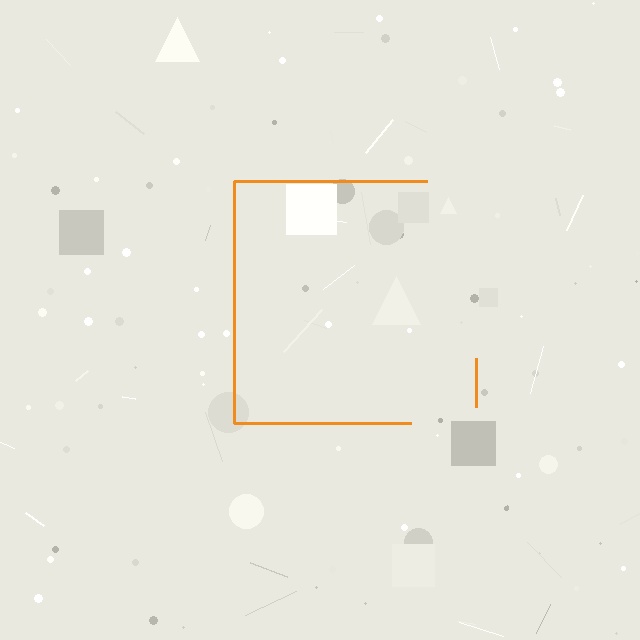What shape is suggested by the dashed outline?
The dashed outline suggests a square.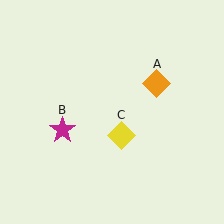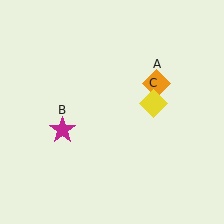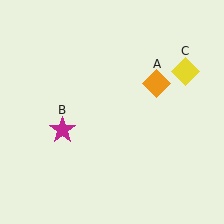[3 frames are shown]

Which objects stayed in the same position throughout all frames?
Orange diamond (object A) and magenta star (object B) remained stationary.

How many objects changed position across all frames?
1 object changed position: yellow diamond (object C).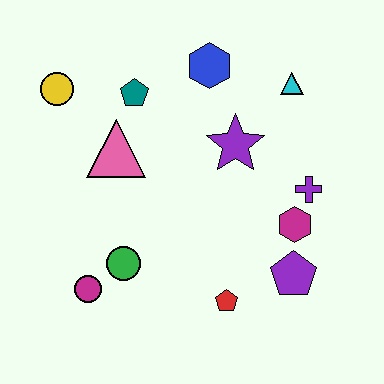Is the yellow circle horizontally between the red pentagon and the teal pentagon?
No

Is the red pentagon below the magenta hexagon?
Yes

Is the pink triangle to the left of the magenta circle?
No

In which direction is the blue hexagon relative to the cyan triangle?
The blue hexagon is to the left of the cyan triangle.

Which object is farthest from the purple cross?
The yellow circle is farthest from the purple cross.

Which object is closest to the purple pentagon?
The magenta hexagon is closest to the purple pentagon.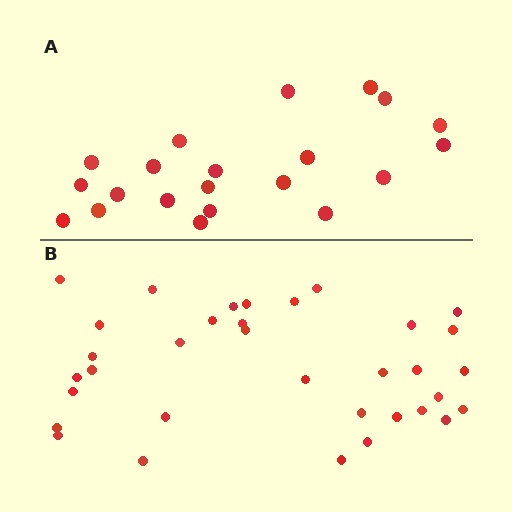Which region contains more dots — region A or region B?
Region B (the bottom region) has more dots.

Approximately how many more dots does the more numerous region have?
Region B has approximately 15 more dots than region A.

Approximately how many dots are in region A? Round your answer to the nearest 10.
About 20 dots. (The exact count is 21, which rounds to 20.)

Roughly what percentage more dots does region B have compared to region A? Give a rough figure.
About 60% more.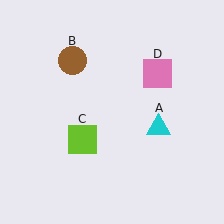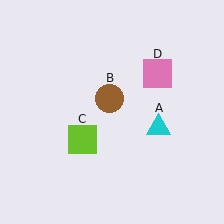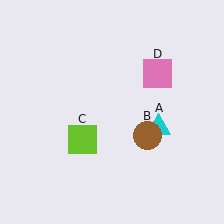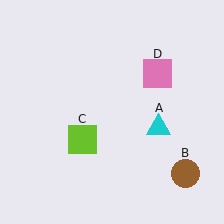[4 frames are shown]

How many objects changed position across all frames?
1 object changed position: brown circle (object B).